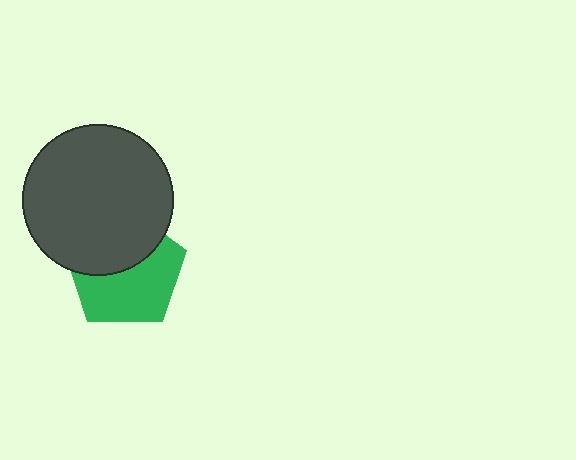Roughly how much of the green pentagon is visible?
About half of it is visible (roughly 57%).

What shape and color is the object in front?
The object in front is a dark gray circle.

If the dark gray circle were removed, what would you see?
You would see the complete green pentagon.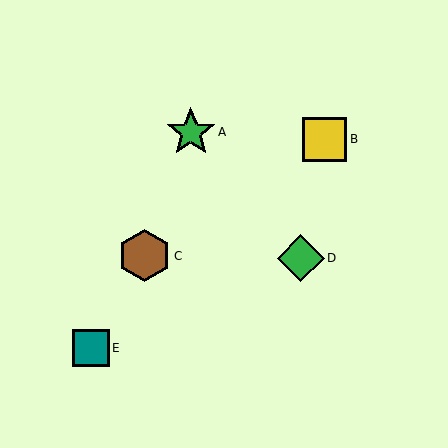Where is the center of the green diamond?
The center of the green diamond is at (301, 258).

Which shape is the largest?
The brown hexagon (labeled C) is the largest.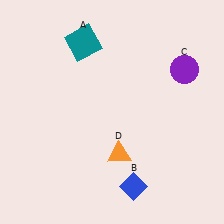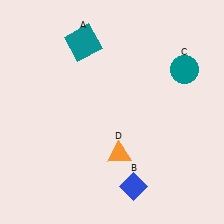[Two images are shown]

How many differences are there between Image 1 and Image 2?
There is 1 difference between the two images.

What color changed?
The circle (C) changed from purple in Image 1 to teal in Image 2.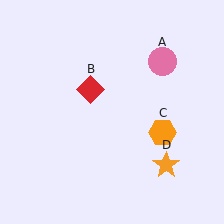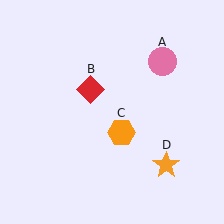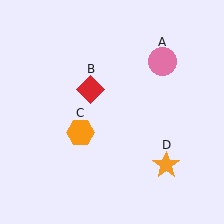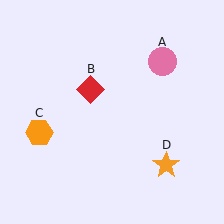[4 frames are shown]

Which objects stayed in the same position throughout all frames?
Pink circle (object A) and red diamond (object B) and orange star (object D) remained stationary.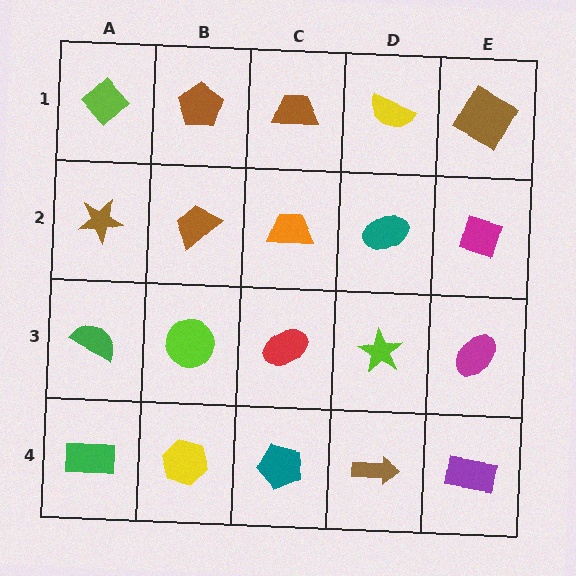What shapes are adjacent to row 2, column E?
A brown square (row 1, column E), a magenta ellipse (row 3, column E), a teal ellipse (row 2, column D).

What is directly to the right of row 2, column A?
A brown trapezoid.